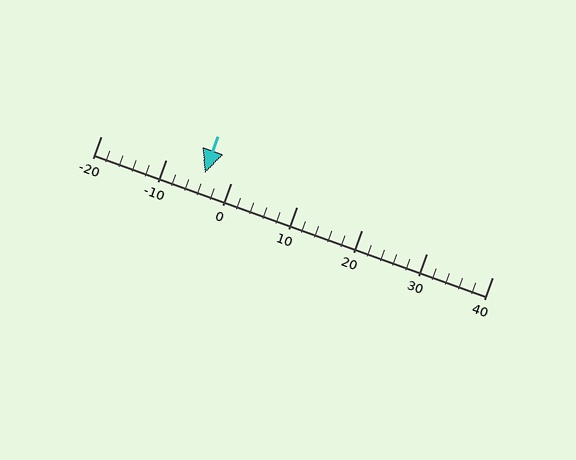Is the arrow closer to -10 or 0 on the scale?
The arrow is closer to 0.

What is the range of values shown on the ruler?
The ruler shows values from -20 to 40.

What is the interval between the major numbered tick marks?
The major tick marks are spaced 10 units apart.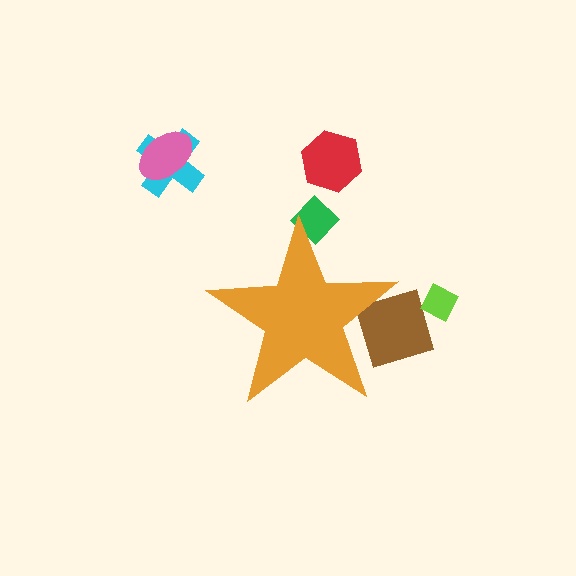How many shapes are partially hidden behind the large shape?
2 shapes are partially hidden.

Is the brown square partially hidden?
Yes, the brown square is partially hidden behind the orange star.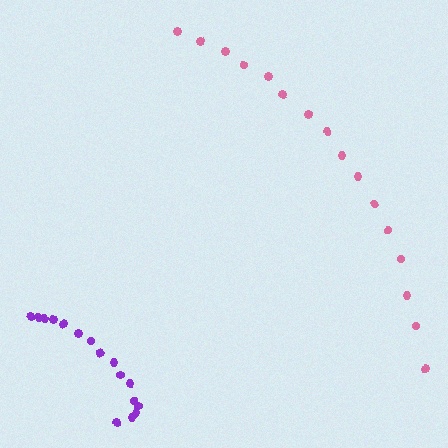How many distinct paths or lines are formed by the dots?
There are 2 distinct paths.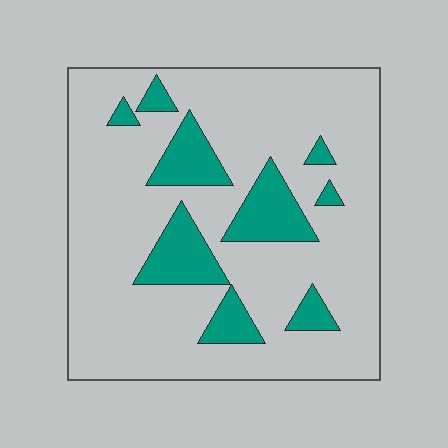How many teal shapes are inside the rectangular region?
9.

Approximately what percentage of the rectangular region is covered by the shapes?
Approximately 20%.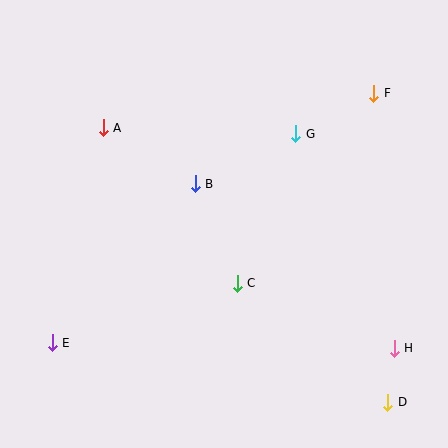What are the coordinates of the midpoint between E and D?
The midpoint between E and D is at (220, 372).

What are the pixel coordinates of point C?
Point C is at (237, 283).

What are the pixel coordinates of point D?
Point D is at (388, 402).